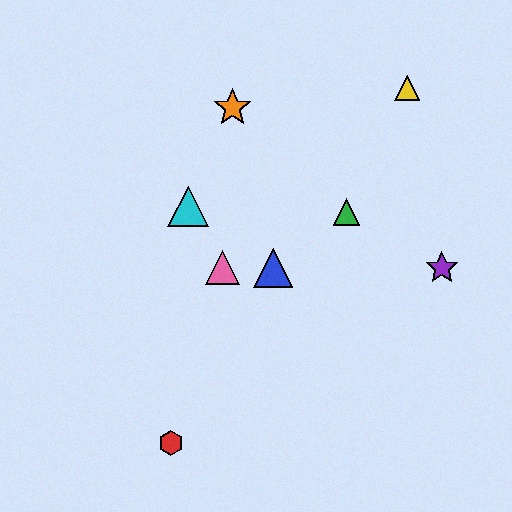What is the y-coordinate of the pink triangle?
The pink triangle is at y≈268.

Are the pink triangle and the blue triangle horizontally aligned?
Yes, both are at y≈268.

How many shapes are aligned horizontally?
3 shapes (the blue triangle, the purple star, the pink triangle) are aligned horizontally.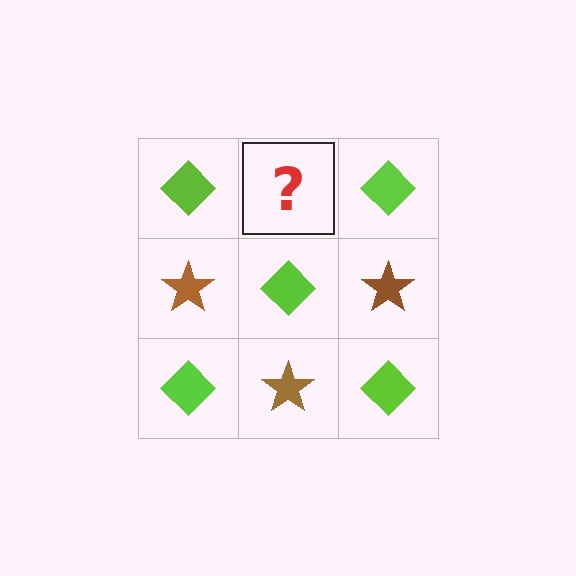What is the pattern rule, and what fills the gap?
The rule is that it alternates lime diamond and brown star in a checkerboard pattern. The gap should be filled with a brown star.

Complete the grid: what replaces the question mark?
The question mark should be replaced with a brown star.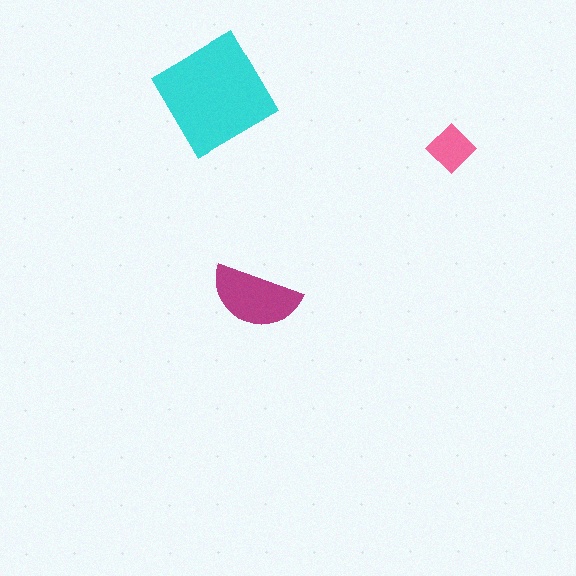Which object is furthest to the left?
The cyan diamond is leftmost.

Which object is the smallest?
The pink diamond.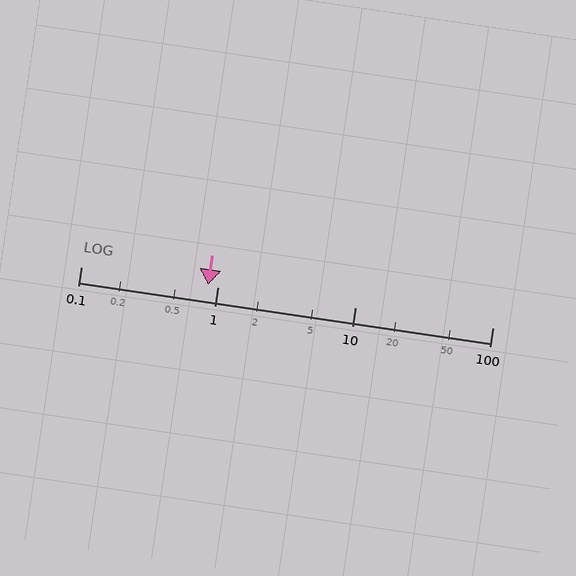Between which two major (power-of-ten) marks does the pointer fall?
The pointer is between 0.1 and 1.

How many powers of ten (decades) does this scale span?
The scale spans 3 decades, from 0.1 to 100.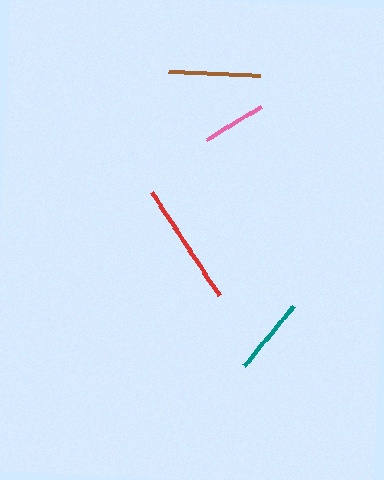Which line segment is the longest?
The red line is the longest at approximately 123 pixels.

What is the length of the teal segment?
The teal segment is approximately 78 pixels long.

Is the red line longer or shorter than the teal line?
The red line is longer than the teal line.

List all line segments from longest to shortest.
From longest to shortest: red, brown, teal, pink.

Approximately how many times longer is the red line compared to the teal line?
The red line is approximately 1.6 times the length of the teal line.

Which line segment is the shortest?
The pink line is the shortest at approximately 63 pixels.